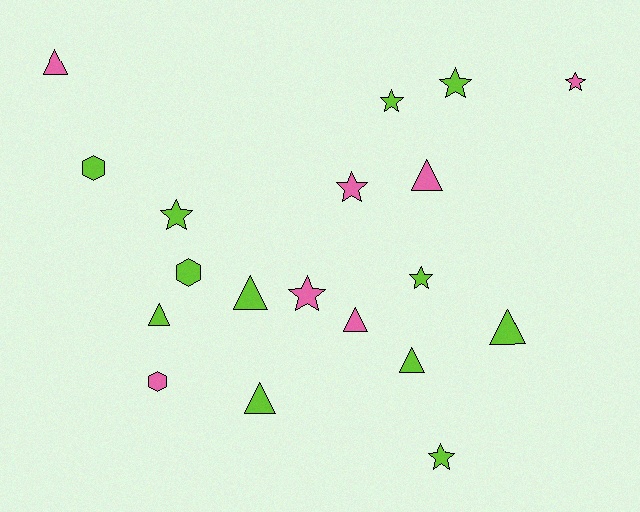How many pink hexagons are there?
There is 1 pink hexagon.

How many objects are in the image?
There are 19 objects.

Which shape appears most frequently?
Triangle, with 8 objects.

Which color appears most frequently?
Lime, with 12 objects.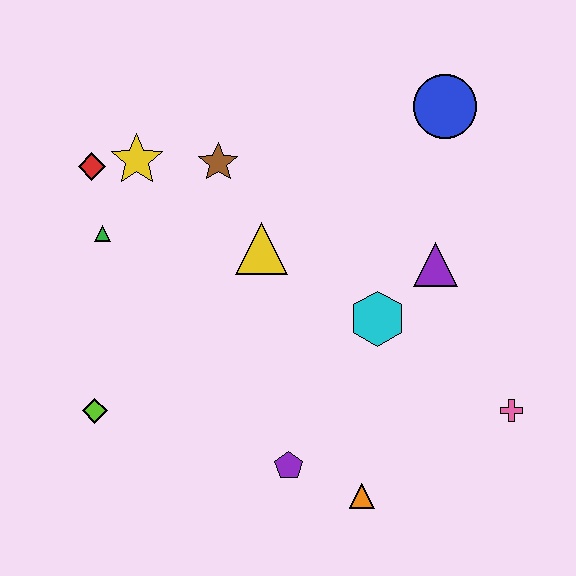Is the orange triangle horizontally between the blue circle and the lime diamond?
Yes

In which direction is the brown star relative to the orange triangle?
The brown star is above the orange triangle.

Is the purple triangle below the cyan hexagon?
No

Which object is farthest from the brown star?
The pink cross is farthest from the brown star.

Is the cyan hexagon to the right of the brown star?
Yes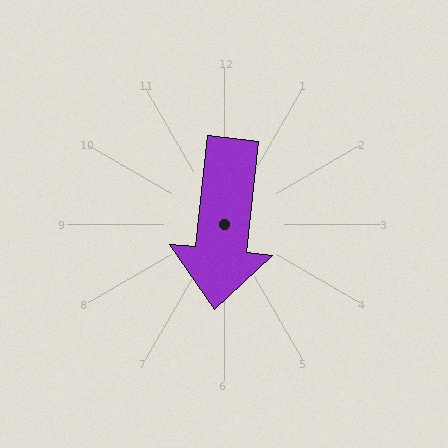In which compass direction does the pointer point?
South.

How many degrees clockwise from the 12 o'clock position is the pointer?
Approximately 186 degrees.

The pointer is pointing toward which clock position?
Roughly 6 o'clock.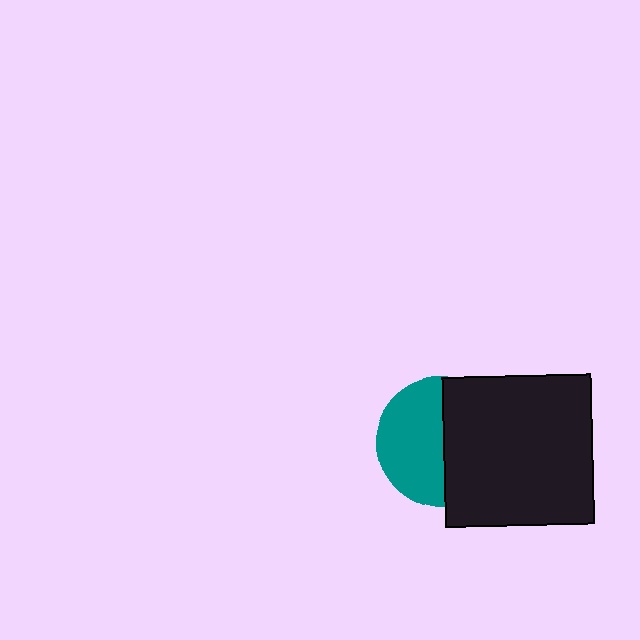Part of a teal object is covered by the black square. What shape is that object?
It is a circle.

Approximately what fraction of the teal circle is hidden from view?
Roughly 49% of the teal circle is hidden behind the black square.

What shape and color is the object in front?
The object in front is a black square.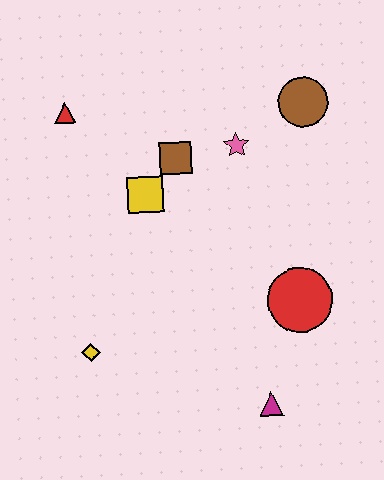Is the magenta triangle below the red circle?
Yes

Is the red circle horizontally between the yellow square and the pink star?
No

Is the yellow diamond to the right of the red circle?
No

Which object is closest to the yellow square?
The brown square is closest to the yellow square.